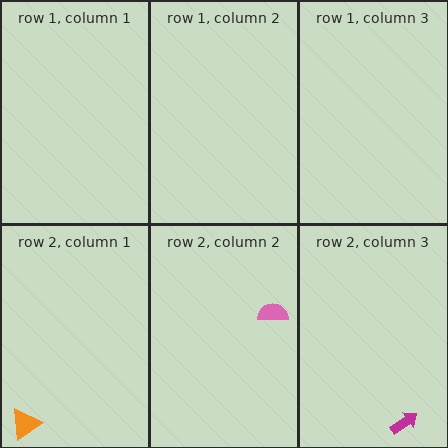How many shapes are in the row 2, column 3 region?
1.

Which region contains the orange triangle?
The row 2, column 1 region.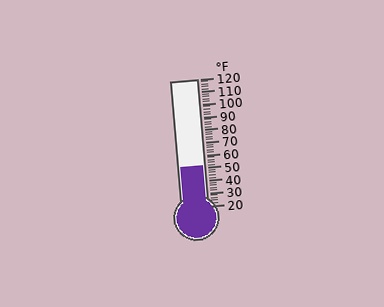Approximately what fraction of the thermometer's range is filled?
The thermometer is filled to approximately 30% of its range.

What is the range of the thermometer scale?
The thermometer scale ranges from 20°F to 120°F.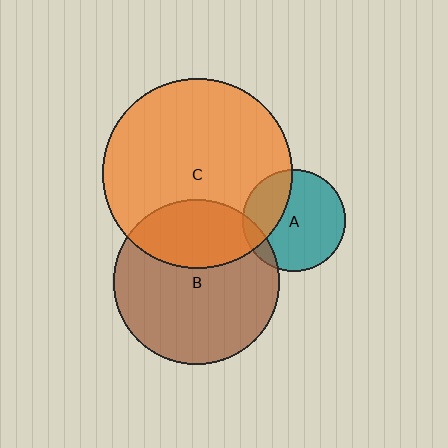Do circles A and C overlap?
Yes.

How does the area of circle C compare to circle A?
Approximately 3.4 times.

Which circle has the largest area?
Circle C (orange).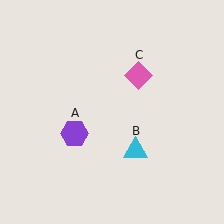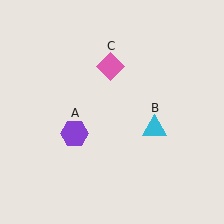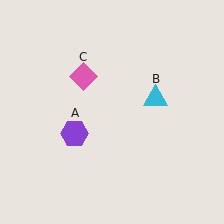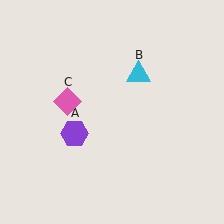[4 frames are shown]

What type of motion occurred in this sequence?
The cyan triangle (object B), pink diamond (object C) rotated counterclockwise around the center of the scene.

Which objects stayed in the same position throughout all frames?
Purple hexagon (object A) remained stationary.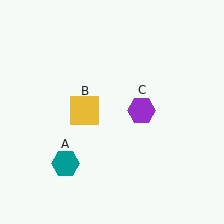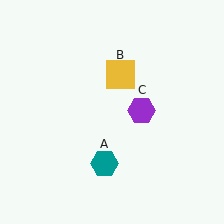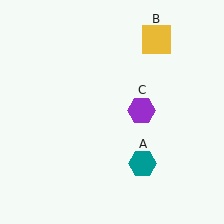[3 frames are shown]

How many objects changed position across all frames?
2 objects changed position: teal hexagon (object A), yellow square (object B).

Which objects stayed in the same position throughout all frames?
Purple hexagon (object C) remained stationary.